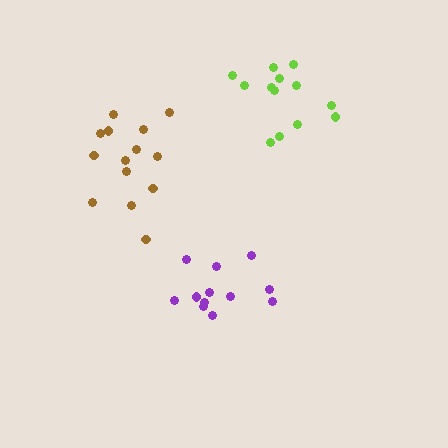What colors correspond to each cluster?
The clusters are colored: lime, purple, brown.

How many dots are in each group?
Group 1: 13 dots, Group 2: 12 dots, Group 3: 14 dots (39 total).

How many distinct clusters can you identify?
There are 3 distinct clusters.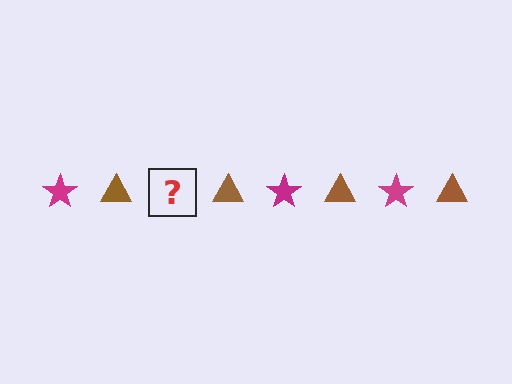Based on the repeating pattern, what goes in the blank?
The blank should be a magenta star.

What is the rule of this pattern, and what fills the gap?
The rule is that the pattern alternates between magenta star and brown triangle. The gap should be filled with a magenta star.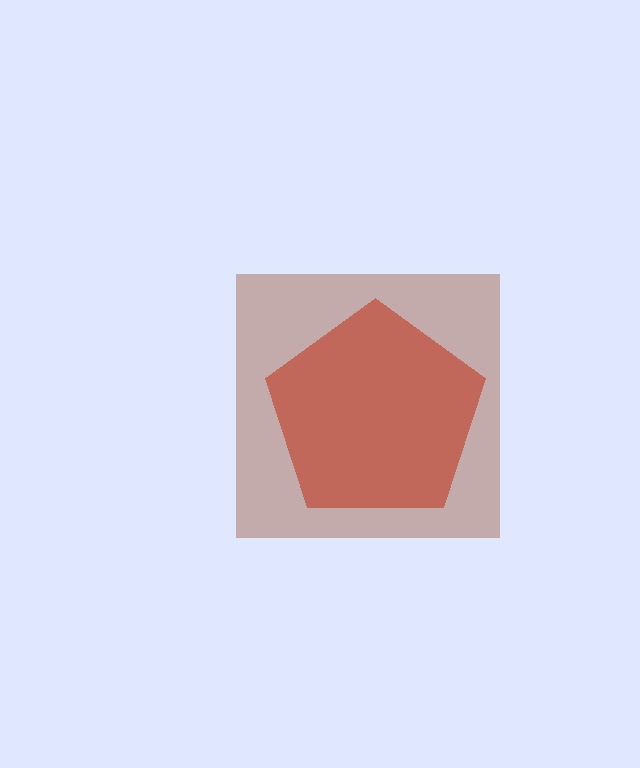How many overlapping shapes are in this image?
There are 2 overlapping shapes in the image.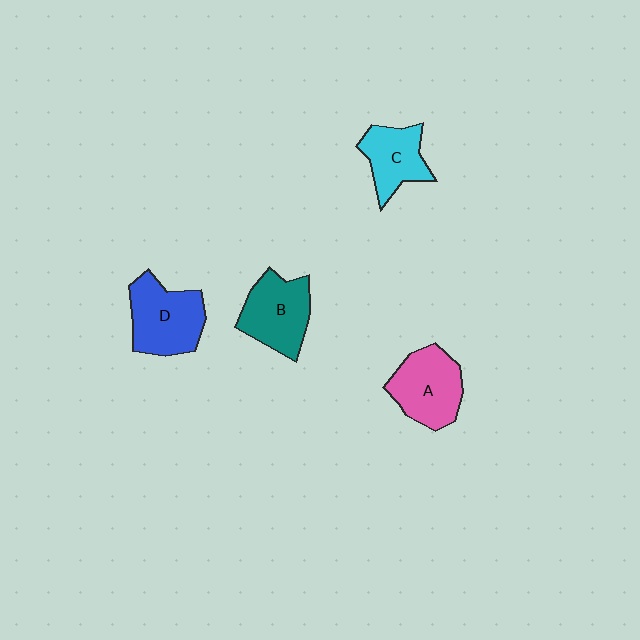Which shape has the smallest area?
Shape C (cyan).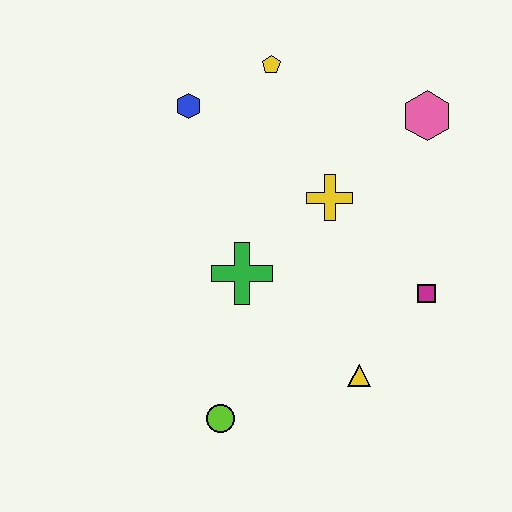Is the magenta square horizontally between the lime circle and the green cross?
No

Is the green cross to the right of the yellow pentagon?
No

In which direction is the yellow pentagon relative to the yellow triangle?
The yellow pentagon is above the yellow triangle.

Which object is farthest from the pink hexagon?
The lime circle is farthest from the pink hexagon.